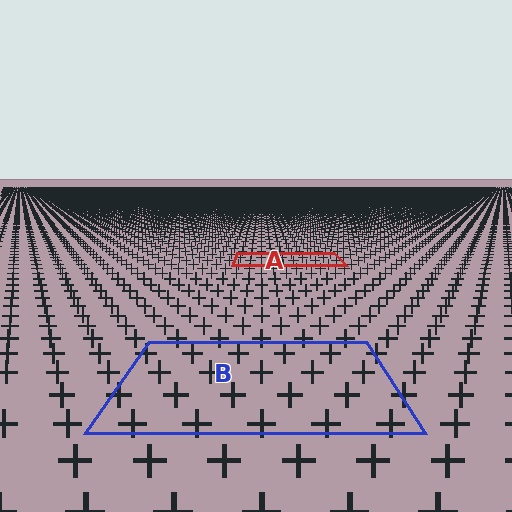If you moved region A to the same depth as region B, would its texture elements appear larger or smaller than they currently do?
They would appear larger. At a closer depth, the same texture elements are projected at a bigger on-screen size.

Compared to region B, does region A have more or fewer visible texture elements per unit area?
Region A has more texture elements per unit area — they are packed more densely because it is farther away.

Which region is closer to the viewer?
Region B is closer. The texture elements there are larger and more spread out.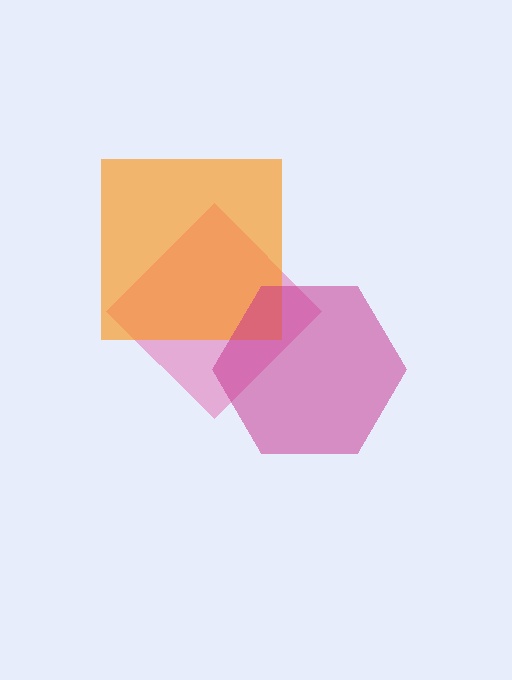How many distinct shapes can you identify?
There are 3 distinct shapes: a pink diamond, an orange square, a magenta hexagon.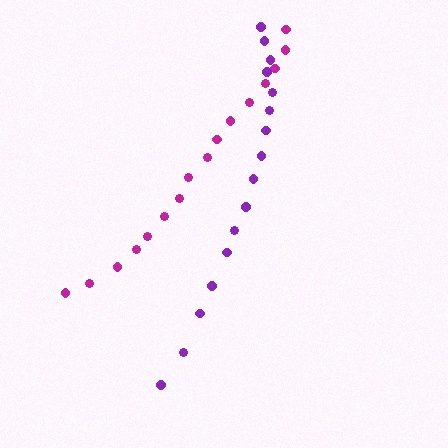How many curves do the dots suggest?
There are 2 distinct paths.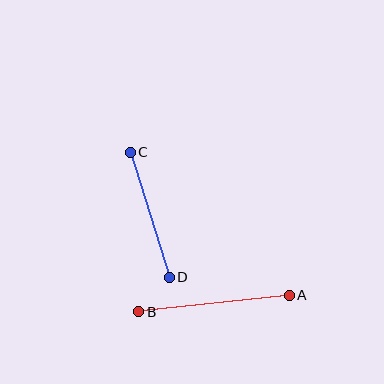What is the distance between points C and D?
The distance is approximately 131 pixels.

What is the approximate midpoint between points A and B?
The midpoint is at approximately (214, 303) pixels.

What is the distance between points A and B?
The distance is approximately 151 pixels.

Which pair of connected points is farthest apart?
Points A and B are farthest apart.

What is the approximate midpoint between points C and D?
The midpoint is at approximately (150, 215) pixels.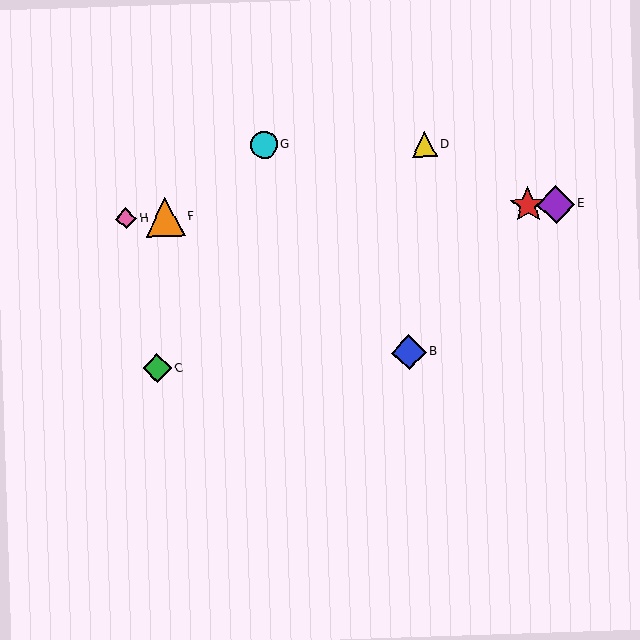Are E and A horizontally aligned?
Yes, both are at y≈204.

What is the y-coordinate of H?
Object H is at y≈218.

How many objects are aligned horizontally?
4 objects (A, E, F, H) are aligned horizontally.